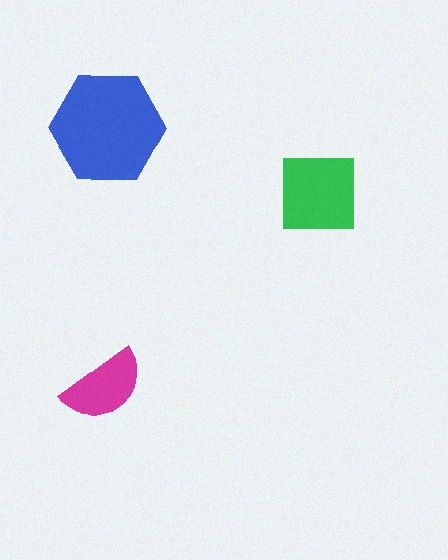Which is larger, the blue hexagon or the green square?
The blue hexagon.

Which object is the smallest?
The magenta semicircle.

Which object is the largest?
The blue hexagon.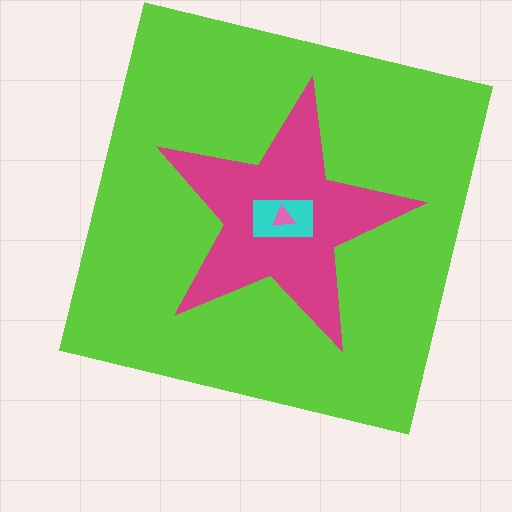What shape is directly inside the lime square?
The magenta star.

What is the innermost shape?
The pink triangle.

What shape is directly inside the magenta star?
The cyan rectangle.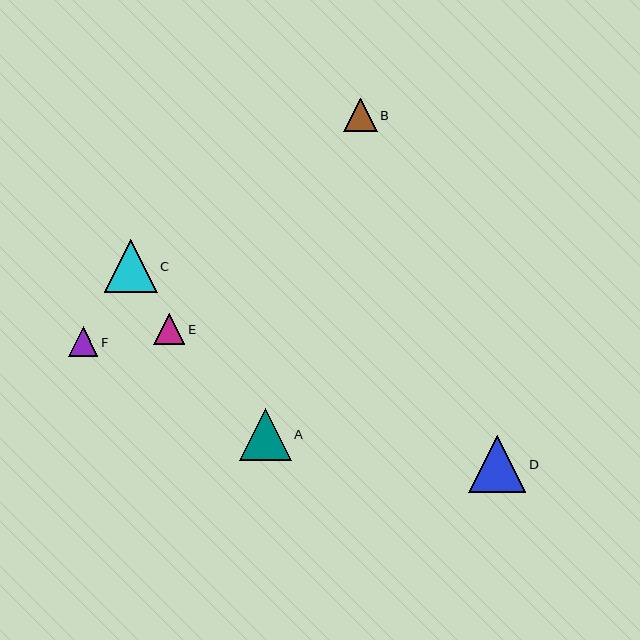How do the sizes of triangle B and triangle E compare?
Triangle B and triangle E are approximately the same size.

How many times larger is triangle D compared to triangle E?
Triangle D is approximately 1.9 times the size of triangle E.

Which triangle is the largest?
Triangle D is the largest with a size of approximately 57 pixels.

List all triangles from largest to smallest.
From largest to smallest: D, C, A, B, E, F.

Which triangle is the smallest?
Triangle F is the smallest with a size of approximately 29 pixels.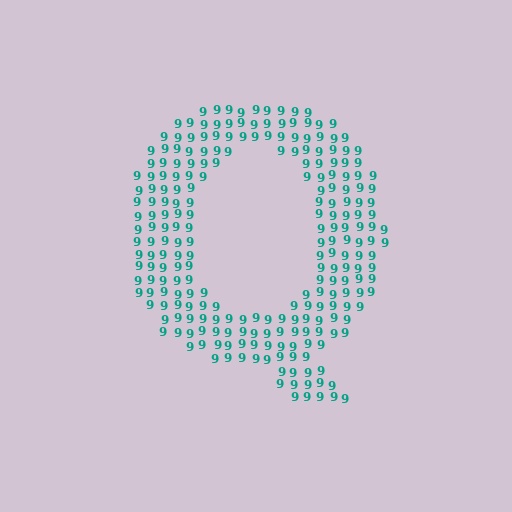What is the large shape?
The large shape is the letter Q.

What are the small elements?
The small elements are digit 9's.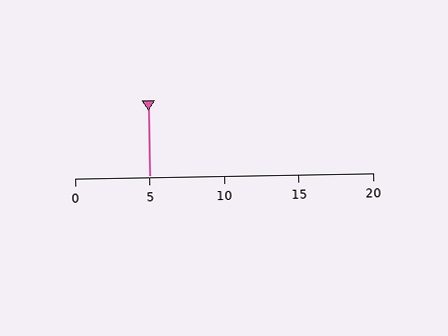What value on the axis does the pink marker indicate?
The marker indicates approximately 5.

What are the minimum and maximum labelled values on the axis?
The axis runs from 0 to 20.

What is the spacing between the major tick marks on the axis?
The major ticks are spaced 5 apart.